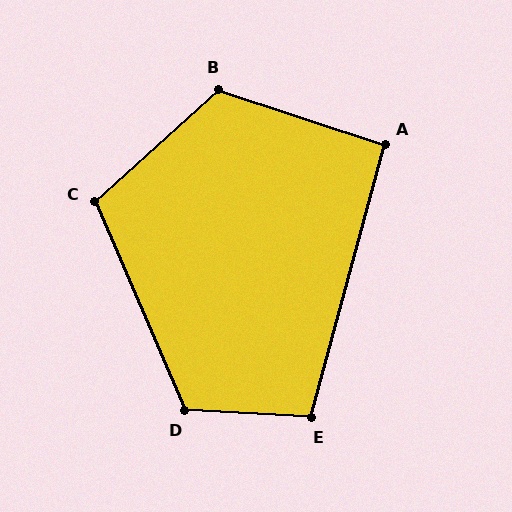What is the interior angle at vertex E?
Approximately 102 degrees (obtuse).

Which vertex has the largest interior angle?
B, at approximately 120 degrees.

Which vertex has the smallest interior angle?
A, at approximately 93 degrees.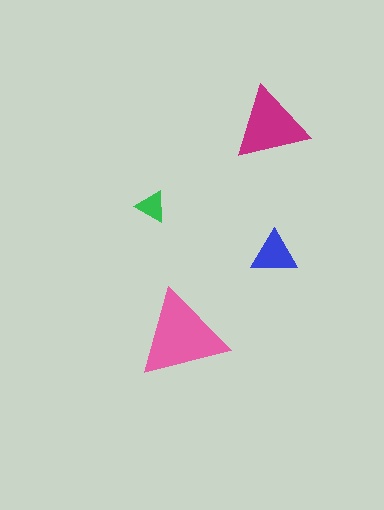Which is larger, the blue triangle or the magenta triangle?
The magenta one.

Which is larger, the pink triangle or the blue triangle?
The pink one.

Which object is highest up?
The magenta triangle is topmost.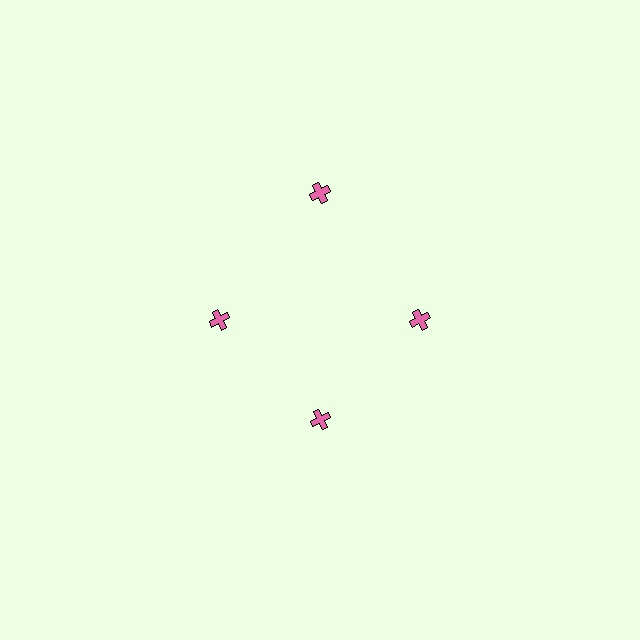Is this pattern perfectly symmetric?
No. The 4 pink crosses are arranged in a ring, but one element near the 12 o'clock position is pushed outward from the center, breaking the 4-fold rotational symmetry.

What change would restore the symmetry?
The symmetry would be restored by moving it inward, back onto the ring so that all 4 crosses sit at equal angles and equal distance from the center.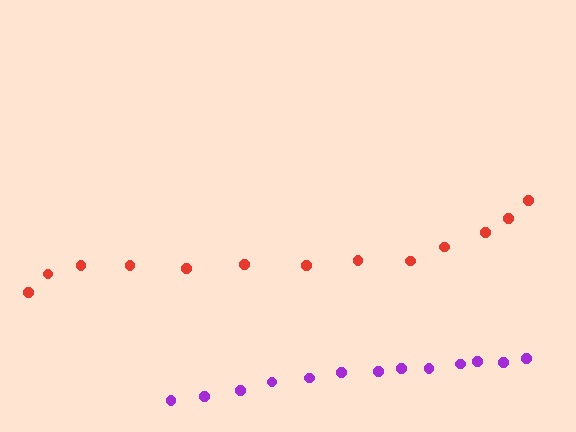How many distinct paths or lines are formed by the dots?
There are 2 distinct paths.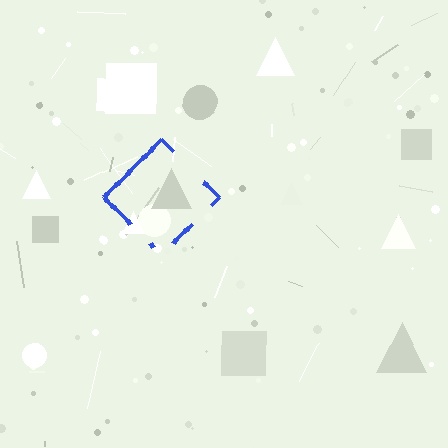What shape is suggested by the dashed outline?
The dashed outline suggests a diamond.